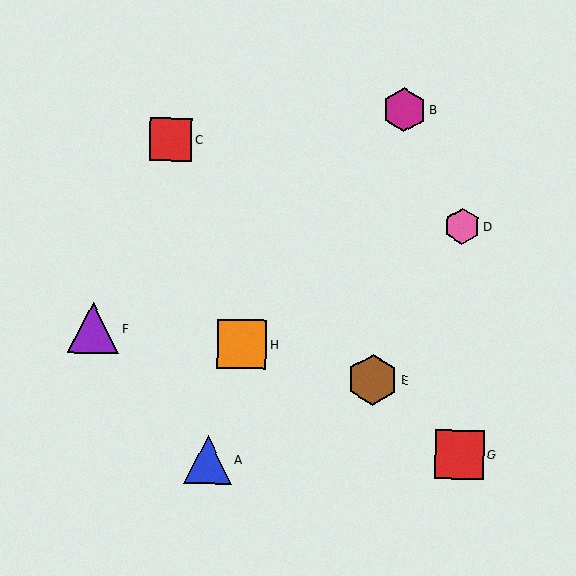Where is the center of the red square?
The center of the red square is at (459, 454).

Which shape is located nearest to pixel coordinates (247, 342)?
The orange square (labeled H) at (242, 344) is nearest to that location.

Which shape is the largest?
The purple triangle (labeled F) is the largest.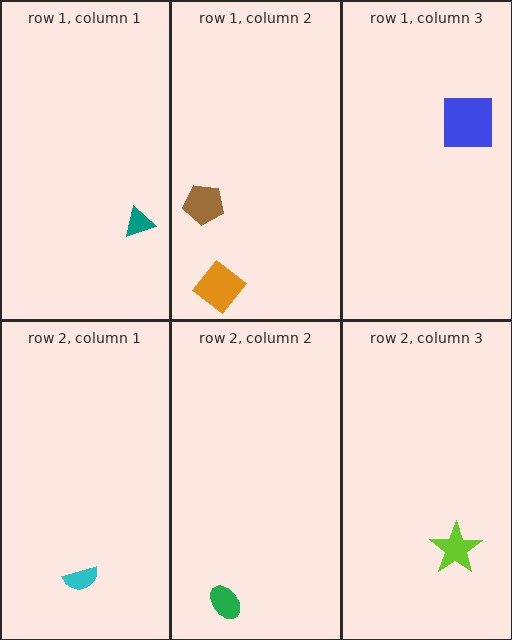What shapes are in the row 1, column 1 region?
The teal triangle.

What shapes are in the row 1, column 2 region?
The brown pentagon, the orange diamond.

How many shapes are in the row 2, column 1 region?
1.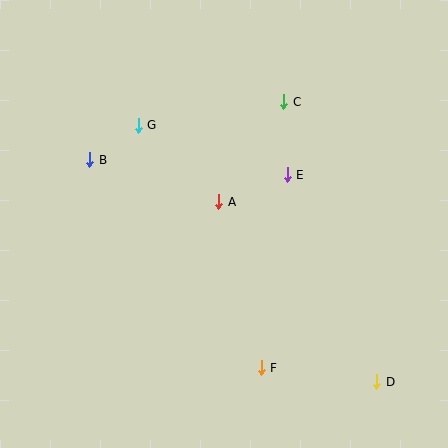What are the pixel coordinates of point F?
Point F is at (261, 368).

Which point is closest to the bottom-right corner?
Point D is closest to the bottom-right corner.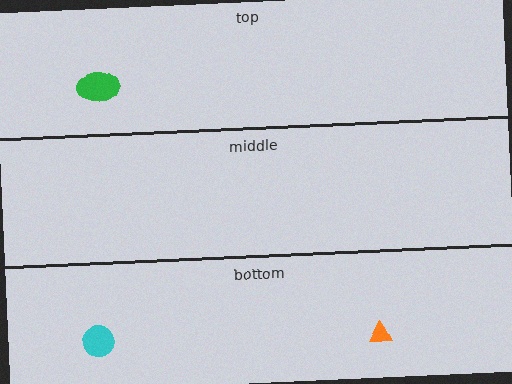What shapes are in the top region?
The green ellipse.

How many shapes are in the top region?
1.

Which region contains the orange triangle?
The bottom region.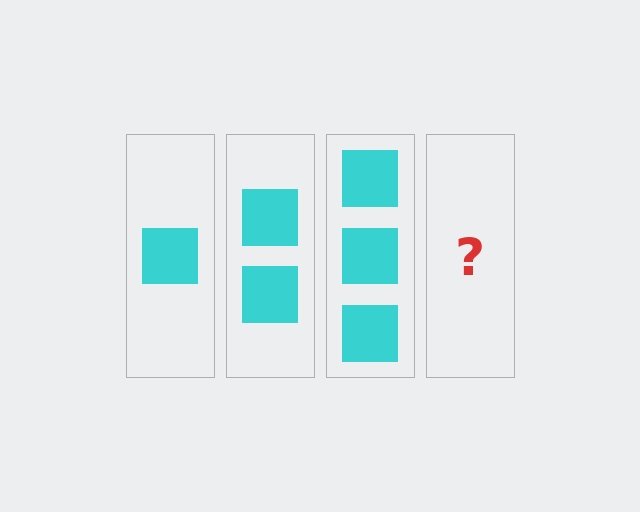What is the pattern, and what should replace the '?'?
The pattern is that each step adds one more square. The '?' should be 4 squares.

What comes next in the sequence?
The next element should be 4 squares.